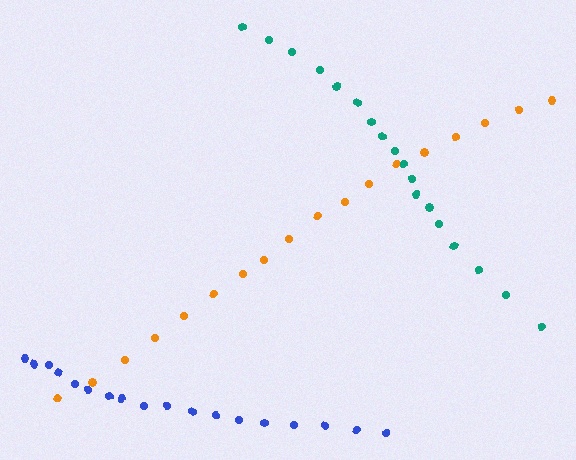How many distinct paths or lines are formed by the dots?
There are 3 distinct paths.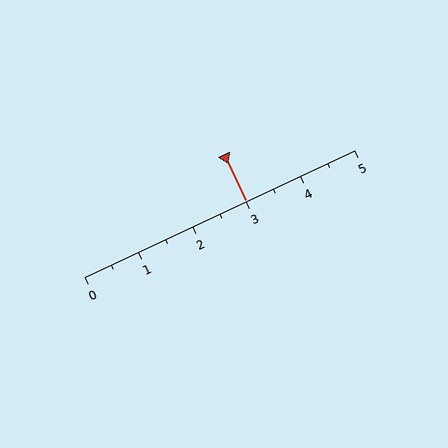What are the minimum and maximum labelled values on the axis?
The axis runs from 0 to 5.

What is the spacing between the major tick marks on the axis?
The major ticks are spaced 1 apart.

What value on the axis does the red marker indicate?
The marker indicates approximately 3.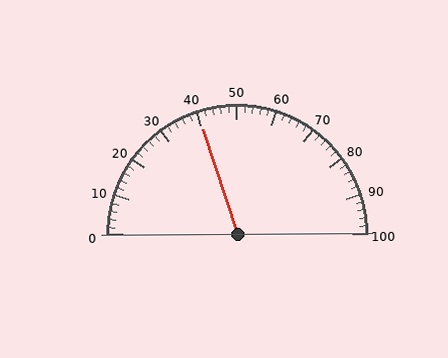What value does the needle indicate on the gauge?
The needle indicates approximately 40.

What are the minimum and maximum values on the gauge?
The gauge ranges from 0 to 100.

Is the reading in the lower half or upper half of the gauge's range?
The reading is in the lower half of the range (0 to 100).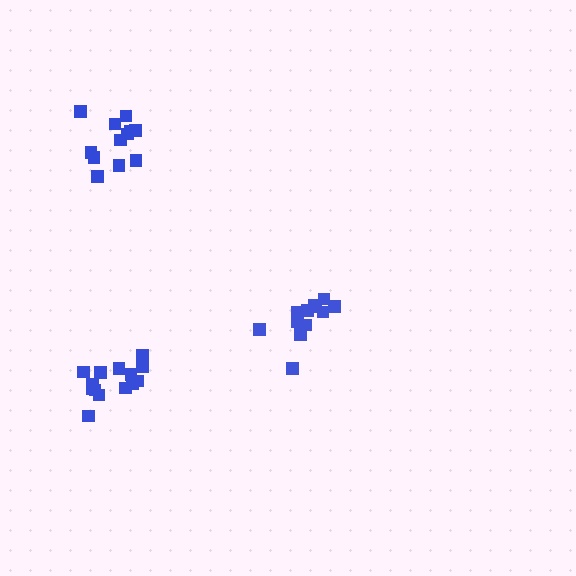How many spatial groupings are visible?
There are 3 spatial groupings.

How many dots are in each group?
Group 1: 13 dots, Group 2: 12 dots, Group 3: 14 dots (39 total).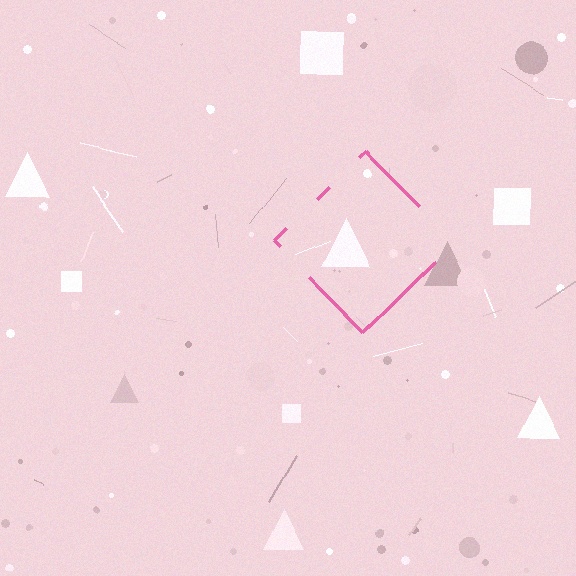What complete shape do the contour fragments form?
The contour fragments form a diamond.